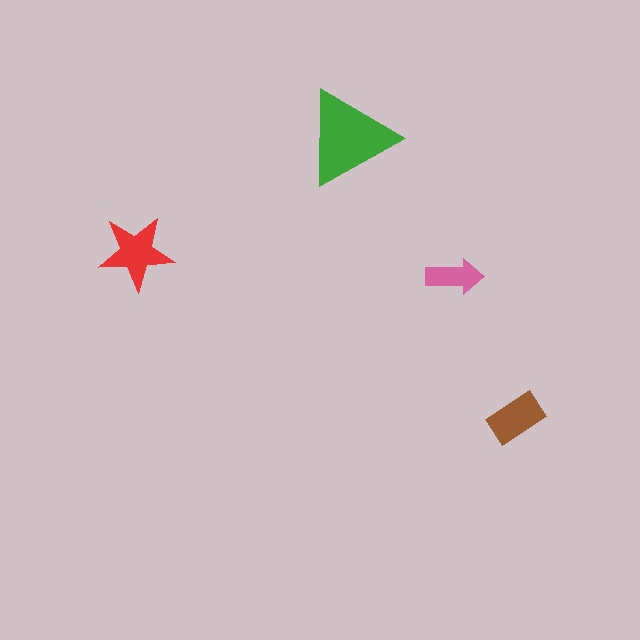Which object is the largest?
The green triangle.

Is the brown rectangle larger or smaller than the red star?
Smaller.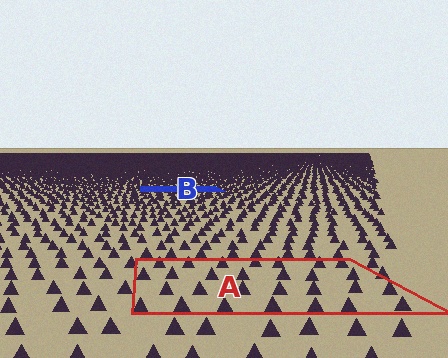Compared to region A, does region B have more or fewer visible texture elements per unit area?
Region B has more texture elements per unit area — they are packed more densely because it is farther away.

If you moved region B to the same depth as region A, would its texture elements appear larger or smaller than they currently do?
They would appear larger. At a closer depth, the same texture elements are projected at a bigger on-screen size.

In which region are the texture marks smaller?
The texture marks are smaller in region B, because it is farther away.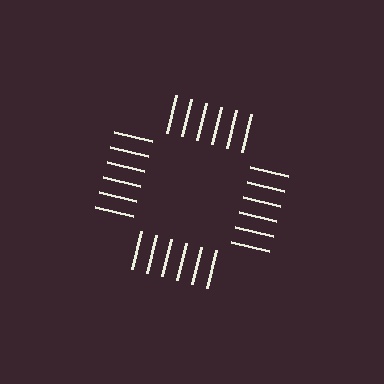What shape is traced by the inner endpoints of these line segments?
An illusory square — the line segments terminate on its edges but no continuous stroke is drawn.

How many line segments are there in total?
24 — 6 along each of the 4 edges.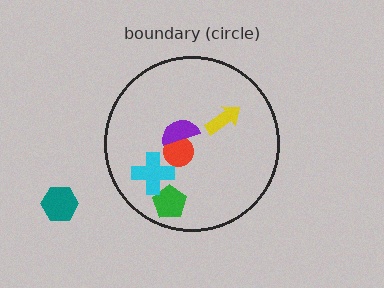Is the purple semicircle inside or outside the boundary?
Inside.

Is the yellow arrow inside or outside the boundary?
Inside.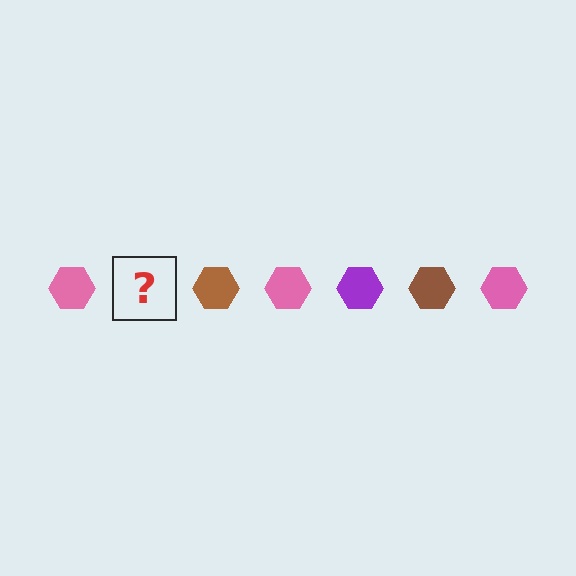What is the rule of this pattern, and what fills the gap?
The rule is that the pattern cycles through pink, purple, brown hexagons. The gap should be filled with a purple hexagon.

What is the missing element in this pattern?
The missing element is a purple hexagon.